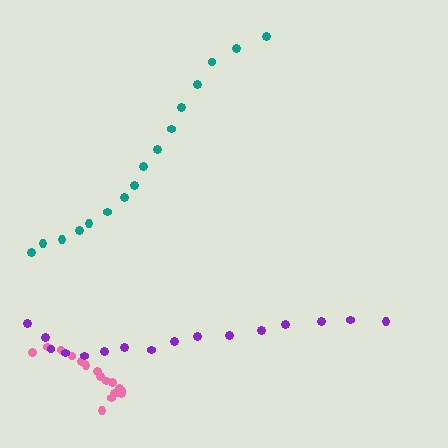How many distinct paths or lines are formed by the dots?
There are 3 distinct paths.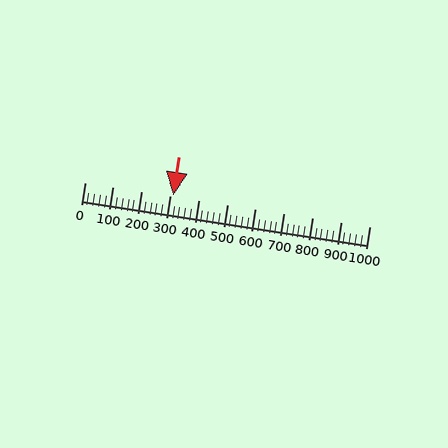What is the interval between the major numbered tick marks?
The major tick marks are spaced 100 units apart.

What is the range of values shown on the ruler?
The ruler shows values from 0 to 1000.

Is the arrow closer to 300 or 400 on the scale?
The arrow is closer to 300.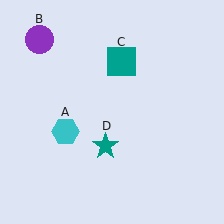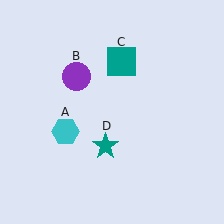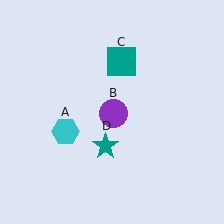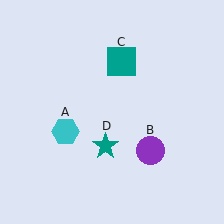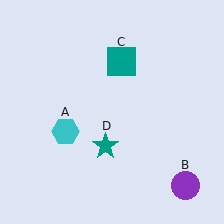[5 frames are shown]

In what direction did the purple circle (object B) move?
The purple circle (object B) moved down and to the right.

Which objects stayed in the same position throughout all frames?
Cyan hexagon (object A) and teal square (object C) and teal star (object D) remained stationary.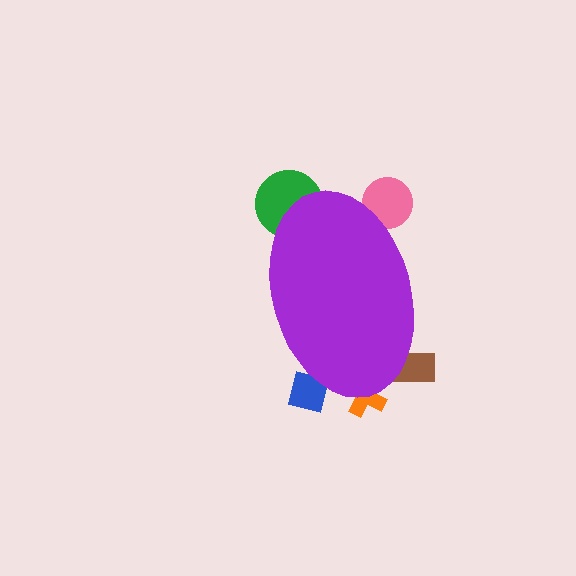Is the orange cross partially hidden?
Yes, the orange cross is partially hidden behind the purple ellipse.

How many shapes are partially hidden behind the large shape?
5 shapes are partially hidden.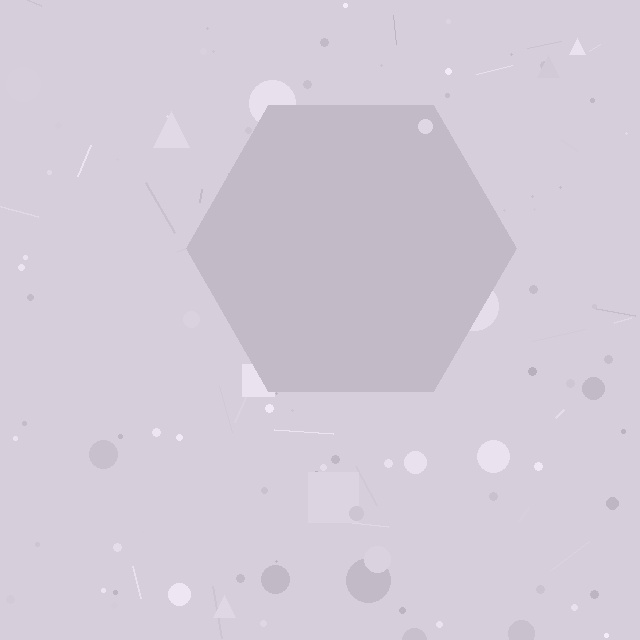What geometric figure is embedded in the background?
A hexagon is embedded in the background.